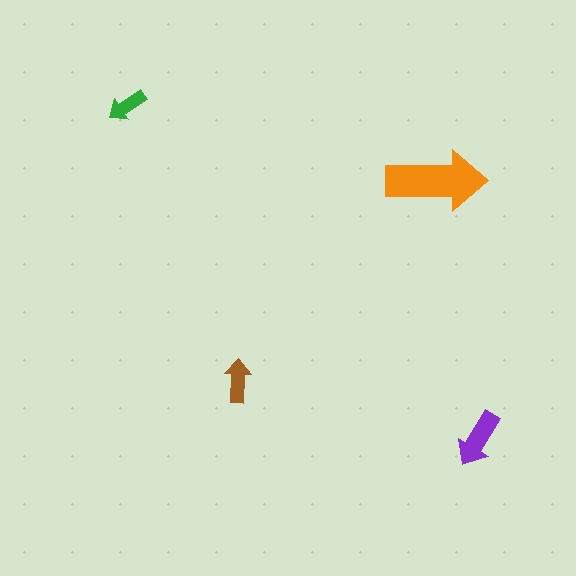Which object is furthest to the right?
The purple arrow is rightmost.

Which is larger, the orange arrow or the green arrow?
The orange one.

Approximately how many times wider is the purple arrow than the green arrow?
About 1.5 times wider.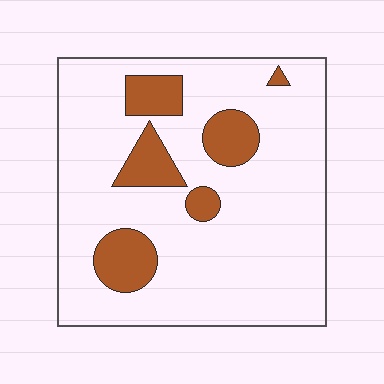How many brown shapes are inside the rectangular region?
6.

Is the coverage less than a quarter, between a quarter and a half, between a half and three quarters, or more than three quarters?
Less than a quarter.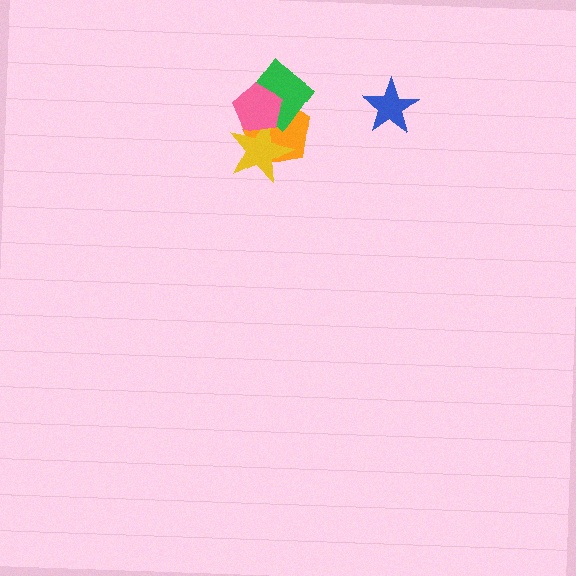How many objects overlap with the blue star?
0 objects overlap with the blue star.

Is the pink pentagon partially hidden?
No, no other shape covers it.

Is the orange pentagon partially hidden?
Yes, it is partially covered by another shape.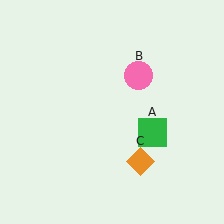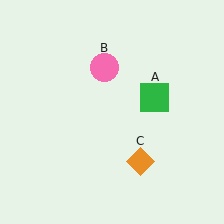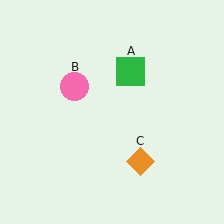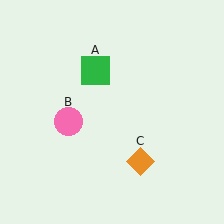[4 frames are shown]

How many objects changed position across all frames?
2 objects changed position: green square (object A), pink circle (object B).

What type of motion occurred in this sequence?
The green square (object A), pink circle (object B) rotated counterclockwise around the center of the scene.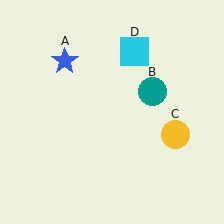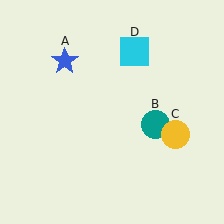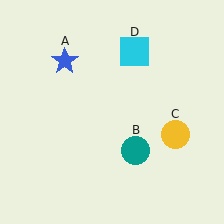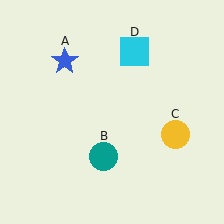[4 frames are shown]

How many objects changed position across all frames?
1 object changed position: teal circle (object B).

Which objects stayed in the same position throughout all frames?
Blue star (object A) and yellow circle (object C) and cyan square (object D) remained stationary.